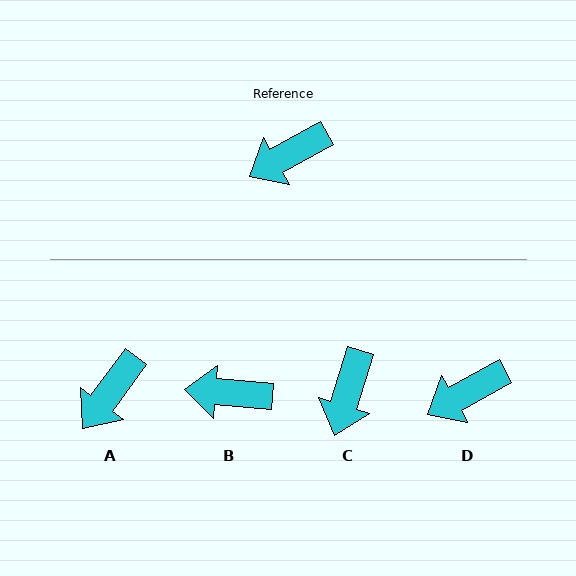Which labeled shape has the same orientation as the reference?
D.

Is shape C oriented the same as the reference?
No, it is off by about 44 degrees.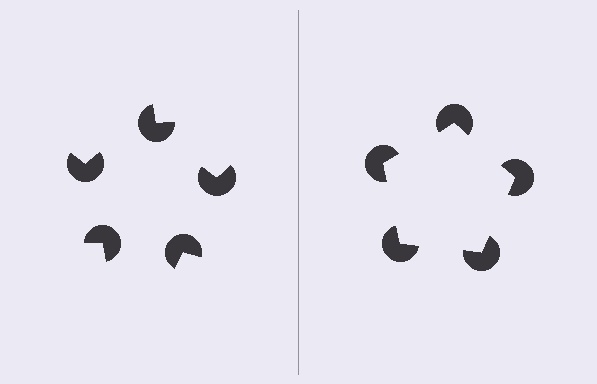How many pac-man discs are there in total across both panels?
10 — 5 on each side.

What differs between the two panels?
The pac-man discs are positioned identically on both sides; only the wedge orientations differ. On the right they align to a pentagon; on the left they are misaligned.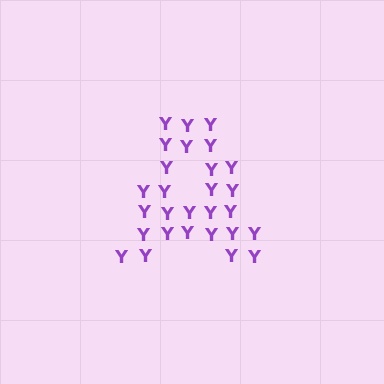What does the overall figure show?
The overall figure shows the letter A.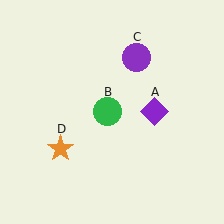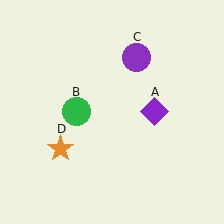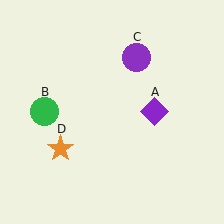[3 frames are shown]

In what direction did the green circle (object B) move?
The green circle (object B) moved left.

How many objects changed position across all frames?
1 object changed position: green circle (object B).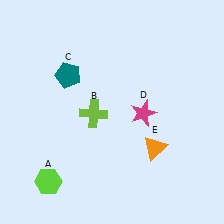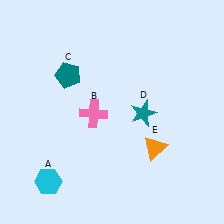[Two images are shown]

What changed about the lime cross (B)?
In Image 1, B is lime. In Image 2, it changed to pink.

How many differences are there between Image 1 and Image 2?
There are 3 differences between the two images.